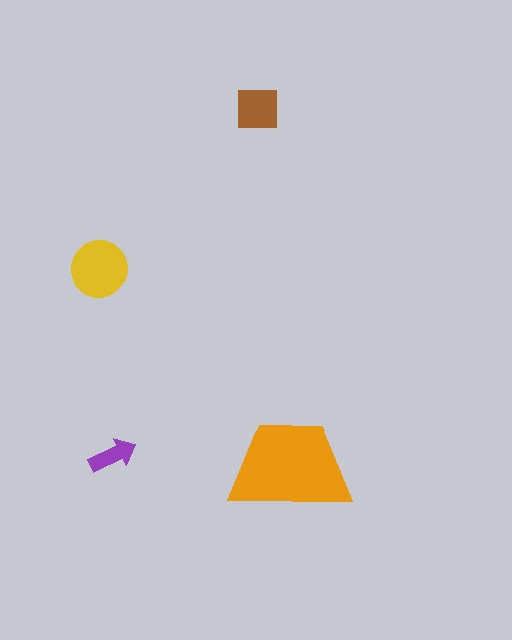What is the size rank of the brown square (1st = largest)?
3rd.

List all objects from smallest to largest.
The purple arrow, the brown square, the yellow circle, the orange trapezoid.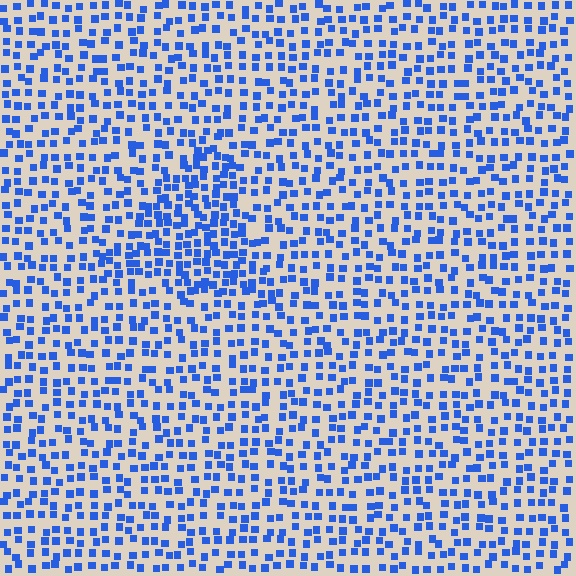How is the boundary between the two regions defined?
The boundary is defined by a change in element density (approximately 1.7x ratio). All elements are the same color, size, and shape.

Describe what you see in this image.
The image contains small blue elements arranged at two different densities. A triangle-shaped region is visible where the elements are more densely packed than the surrounding area.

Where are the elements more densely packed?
The elements are more densely packed inside the triangle boundary.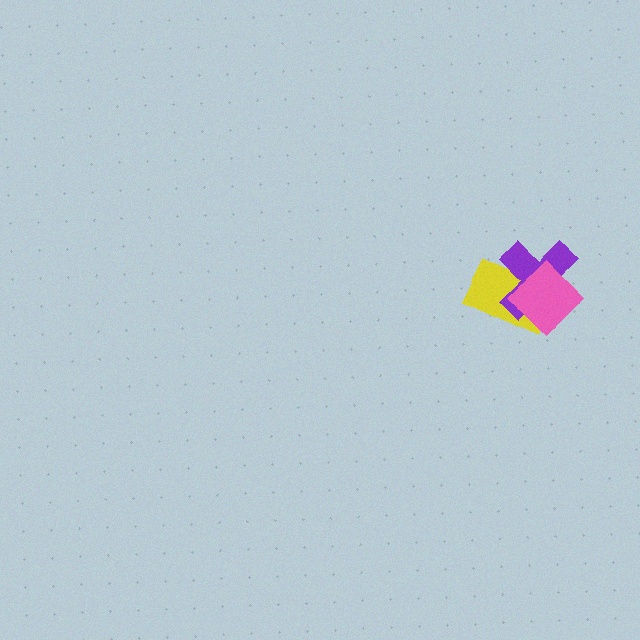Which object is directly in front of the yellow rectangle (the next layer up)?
The purple cross is directly in front of the yellow rectangle.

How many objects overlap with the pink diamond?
2 objects overlap with the pink diamond.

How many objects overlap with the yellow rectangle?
2 objects overlap with the yellow rectangle.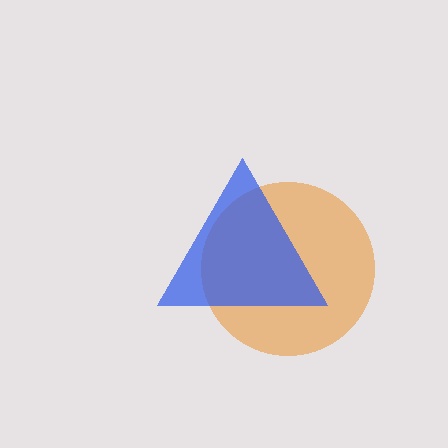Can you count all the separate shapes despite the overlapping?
Yes, there are 2 separate shapes.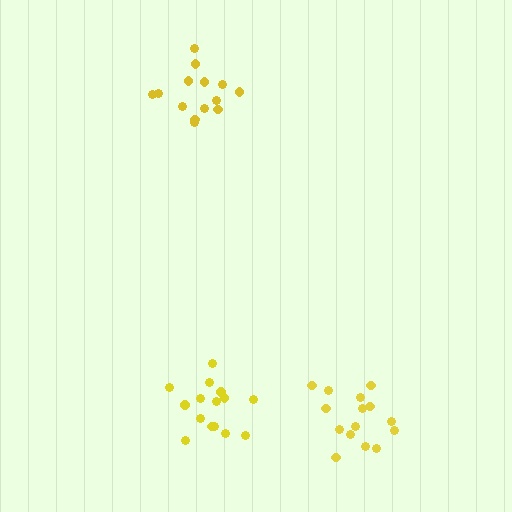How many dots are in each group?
Group 1: 15 dots, Group 2: 15 dots, Group 3: 14 dots (44 total).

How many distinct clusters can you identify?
There are 3 distinct clusters.